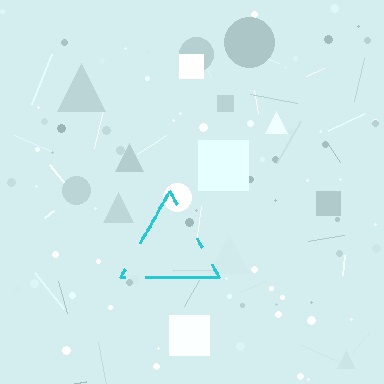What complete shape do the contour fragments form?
The contour fragments form a triangle.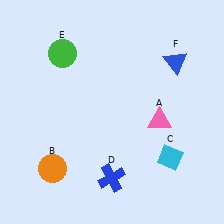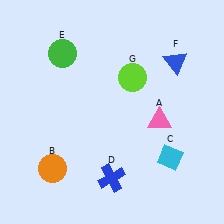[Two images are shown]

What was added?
A lime circle (G) was added in Image 2.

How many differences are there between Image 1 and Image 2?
There is 1 difference between the two images.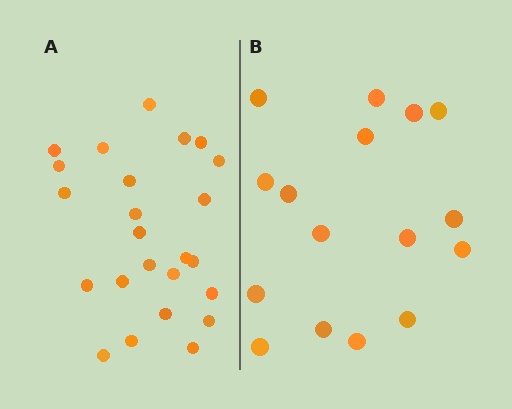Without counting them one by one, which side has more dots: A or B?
Region A (the left region) has more dots.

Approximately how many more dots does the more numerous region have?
Region A has roughly 8 or so more dots than region B.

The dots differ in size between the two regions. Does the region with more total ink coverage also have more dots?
No. Region B has more total ink coverage because its dots are larger, but region A actually contains more individual dots. Total area can be misleading — the number of items is what matters here.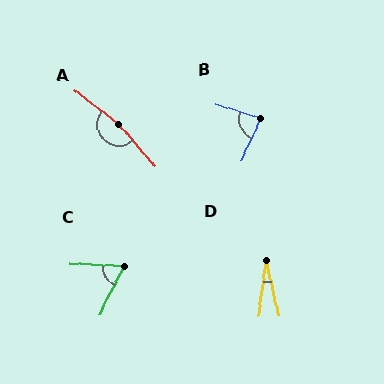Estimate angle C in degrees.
Approximately 66 degrees.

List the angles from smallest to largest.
D (20°), C (66°), B (81°), A (169°).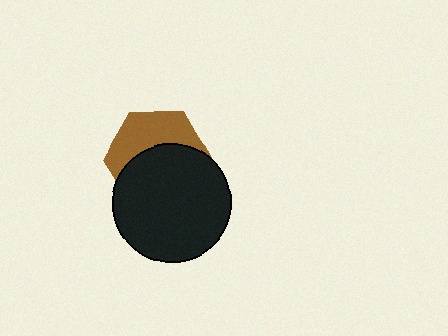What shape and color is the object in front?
The object in front is a black circle.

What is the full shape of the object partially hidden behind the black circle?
The partially hidden object is a brown hexagon.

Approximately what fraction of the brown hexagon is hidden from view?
Roughly 57% of the brown hexagon is hidden behind the black circle.